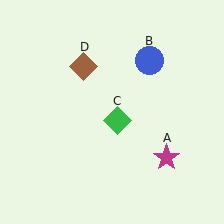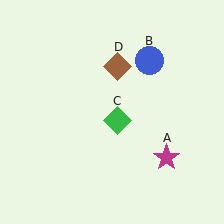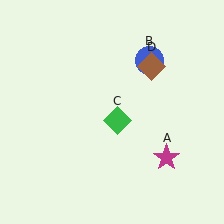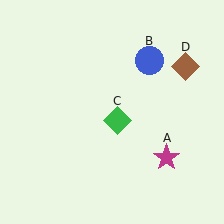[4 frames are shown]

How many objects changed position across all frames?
1 object changed position: brown diamond (object D).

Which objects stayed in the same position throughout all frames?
Magenta star (object A) and blue circle (object B) and green diamond (object C) remained stationary.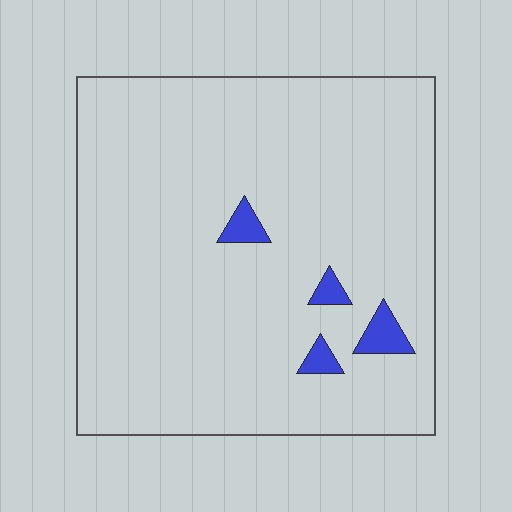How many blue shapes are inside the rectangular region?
4.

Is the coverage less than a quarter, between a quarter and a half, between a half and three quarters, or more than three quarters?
Less than a quarter.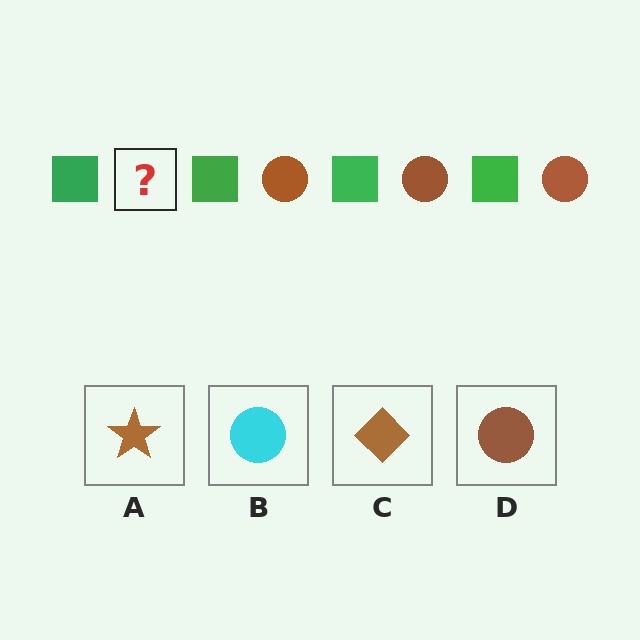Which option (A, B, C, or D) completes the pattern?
D.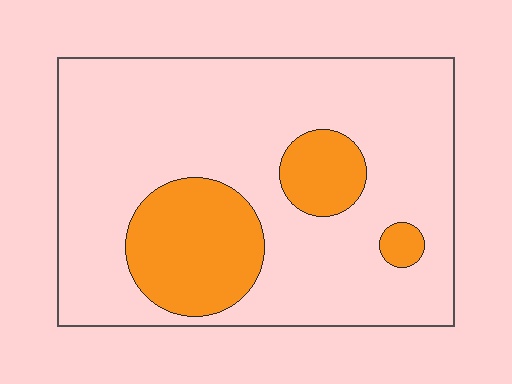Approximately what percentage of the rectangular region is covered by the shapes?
Approximately 20%.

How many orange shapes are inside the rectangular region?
3.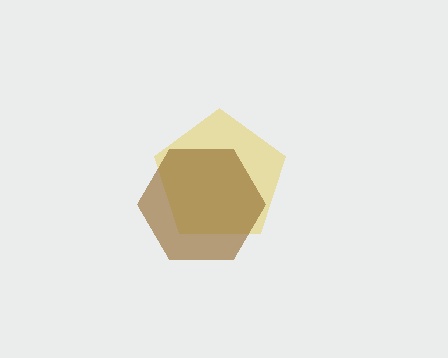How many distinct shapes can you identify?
There are 2 distinct shapes: a yellow pentagon, a brown hexagon.